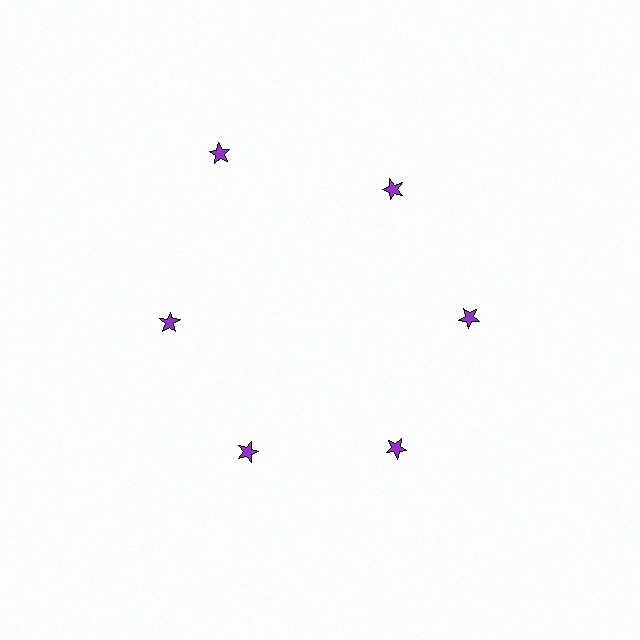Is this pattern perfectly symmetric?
No. The 6 purple stars are arranged in a ring, but one element near the 11 o'clock position is pushed outward from the center, breaking the 6-fold rotational symmetry.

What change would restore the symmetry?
The symmetry would be restored by moving it inward, back onto the ring so that all 6 stars sit at equal angles and equal distance from the center.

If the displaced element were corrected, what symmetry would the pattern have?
It would have 6-fold rotational symmetry — the pattern would map onto itself every 60 degrees.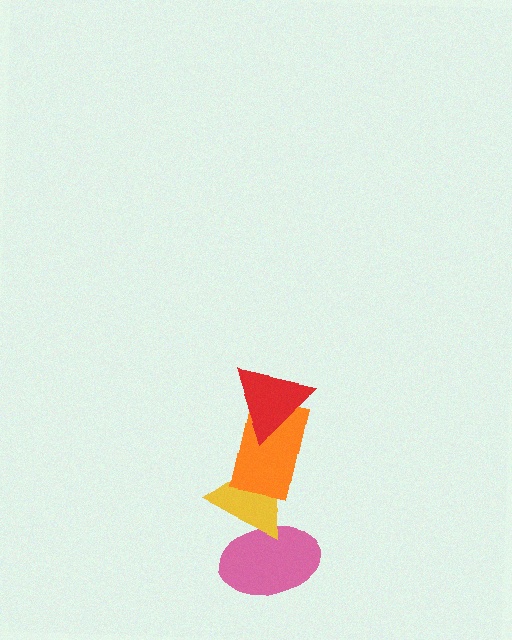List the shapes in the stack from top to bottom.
From top to bottom: the red triangle, the orange rectangle, the yellow triangle, the pink ellipse.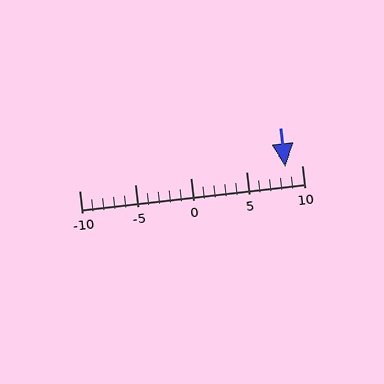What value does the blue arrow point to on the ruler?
The blue arrow points to approximately 8.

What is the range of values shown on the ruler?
The ruler shows values from -10 to 10.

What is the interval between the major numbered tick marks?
The major tick marks are spaced 5 units apart.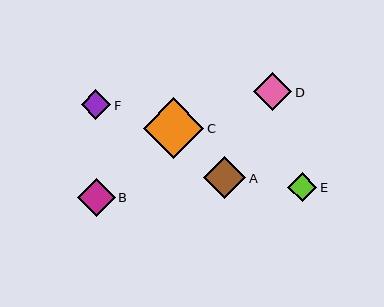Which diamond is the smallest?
Diamond E is the smallest with a size of approximately 29 pixels.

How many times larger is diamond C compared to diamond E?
Diamond C is approximately 2.1 times the size of diamond E.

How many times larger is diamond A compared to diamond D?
Diamond A is approximately 1.1 times the size of diamond D.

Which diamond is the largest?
Diamond C is the largest with a size of approximately 61 pixels.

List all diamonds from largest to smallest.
From largest to smallest: C, A, D, B, F, E.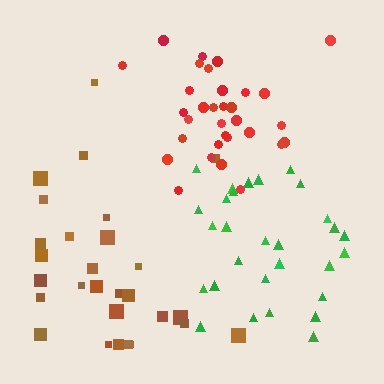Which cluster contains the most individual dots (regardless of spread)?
Red (32).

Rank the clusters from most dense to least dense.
red, green, brown.